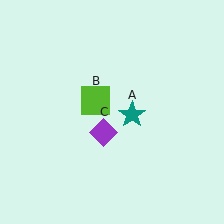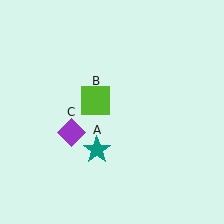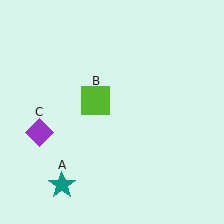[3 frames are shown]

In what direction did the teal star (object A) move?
The teal star (object A) moved down and to the left.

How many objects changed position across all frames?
2 objects changed position: teal star (object A), purple diamond (object C).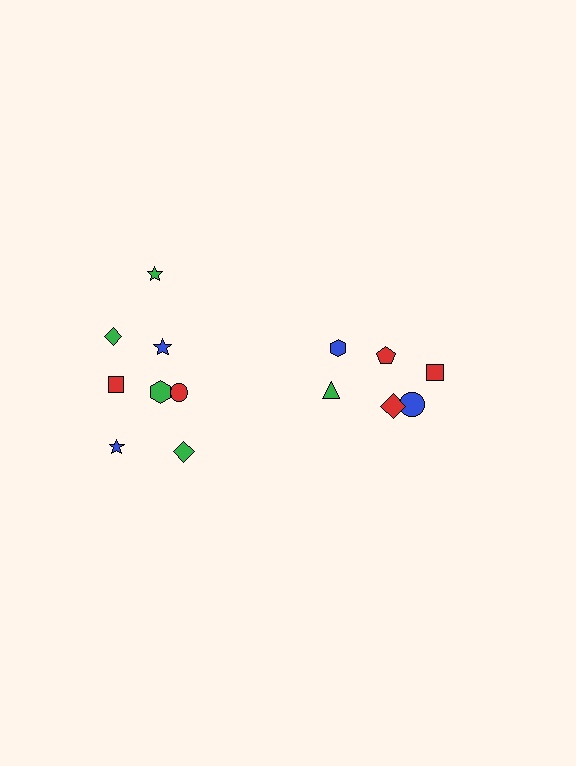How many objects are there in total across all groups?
There are 14 objects.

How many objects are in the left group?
There are 8 objects.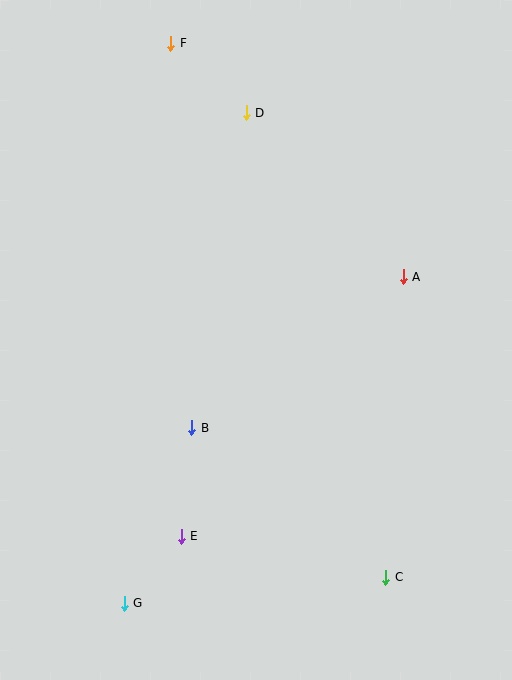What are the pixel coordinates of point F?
Point F is at (171, 43).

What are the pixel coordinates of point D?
Point D is at (246, 113).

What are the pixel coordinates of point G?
Point G is at (124, 603).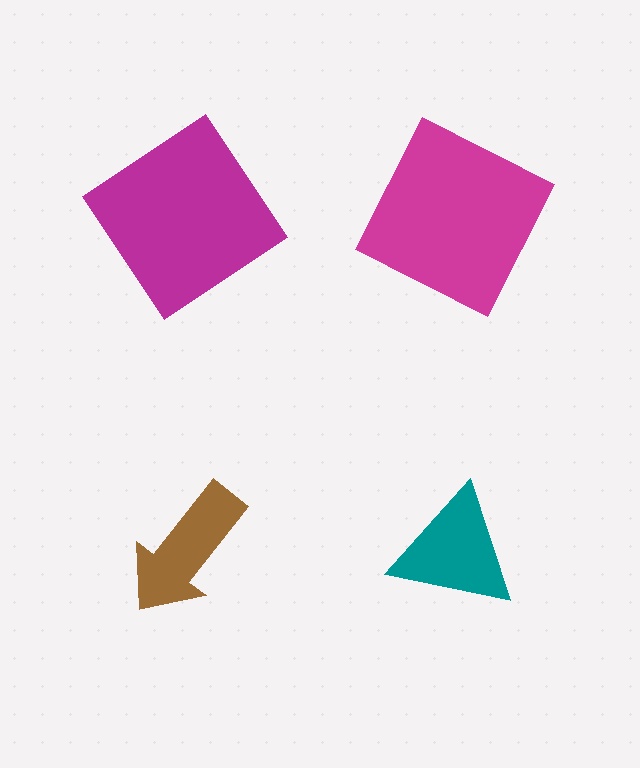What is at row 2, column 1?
A brown arrow.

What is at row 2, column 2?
A teal triangle.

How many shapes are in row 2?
2 shapes.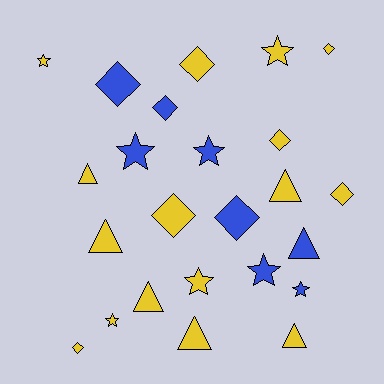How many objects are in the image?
There are 24 objects.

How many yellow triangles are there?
There are 6 yellow triangles.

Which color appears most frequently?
Yellow, with 16 objects.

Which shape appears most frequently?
Diamond, with 9 objects.